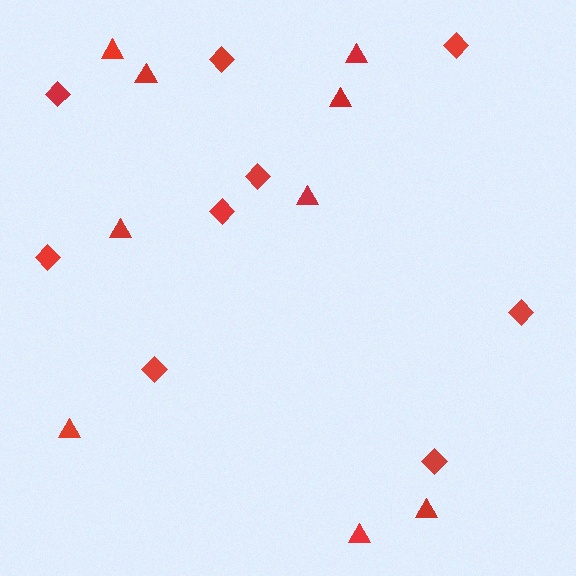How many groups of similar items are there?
There are 2 groups: one group of diamonds (9) and one group of triangles (9).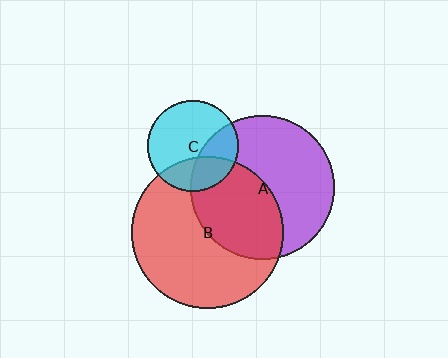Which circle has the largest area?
Circle B (red).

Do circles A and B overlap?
Yes.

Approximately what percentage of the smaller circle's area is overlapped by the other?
Approximately 45%.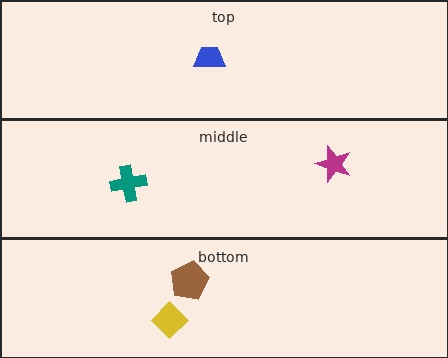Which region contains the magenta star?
The middle region.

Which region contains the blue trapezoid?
The top region.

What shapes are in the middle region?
The teal cross, the magenta star.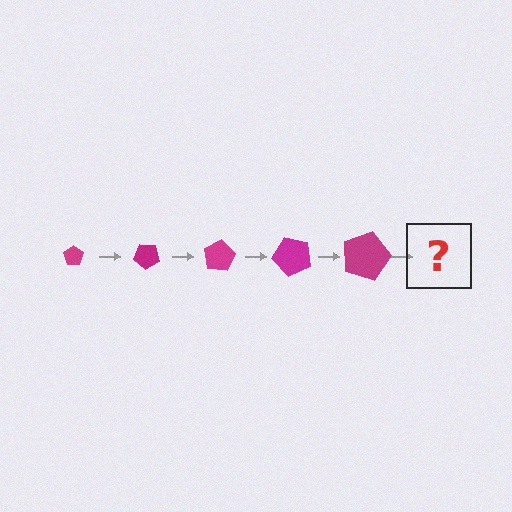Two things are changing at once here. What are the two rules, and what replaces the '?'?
The two rules are that the pentagon grows larger each step and it rotates 40 degrees each step. The '?' should be a pentagon, larger than the previous one and rotated 200 degrees from the start.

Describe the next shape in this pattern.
It should be a pentagon, larger than the previous one and rotated 200 degrees from the start.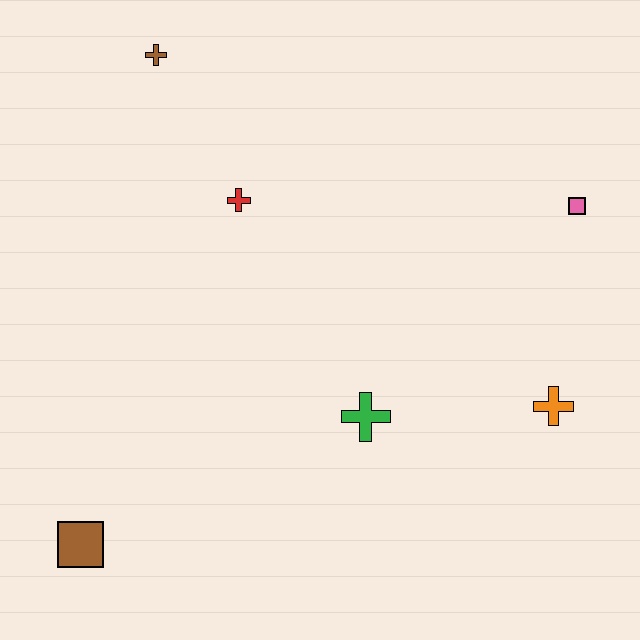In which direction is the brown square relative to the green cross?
The brown square is to the left of the green cross.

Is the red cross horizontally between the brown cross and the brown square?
No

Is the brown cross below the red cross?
No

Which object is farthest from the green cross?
The brown cross is farthest from the green cross.